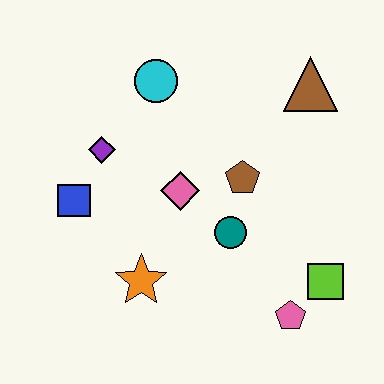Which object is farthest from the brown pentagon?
The blue square is farthest from the brown pentagon.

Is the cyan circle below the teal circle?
No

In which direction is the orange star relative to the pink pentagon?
The orange star is to the left of the pink pentagon.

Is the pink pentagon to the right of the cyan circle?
Yes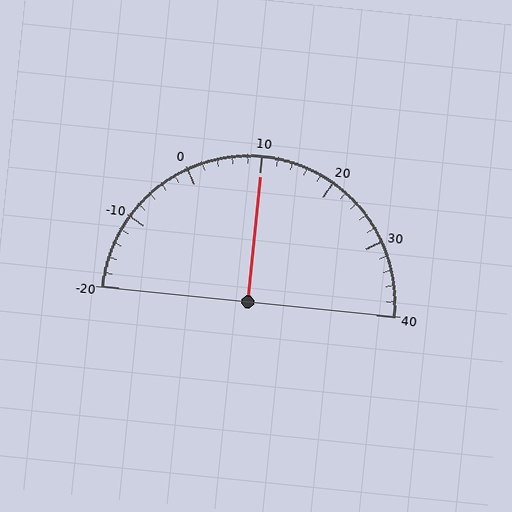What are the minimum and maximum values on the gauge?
The gauge ranges from -20 to 40.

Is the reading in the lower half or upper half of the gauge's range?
The reading is in the upper half of the range (-20 to 40).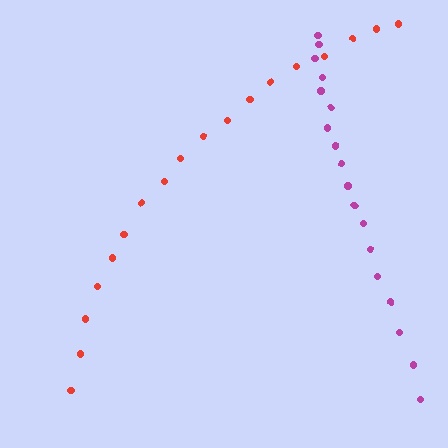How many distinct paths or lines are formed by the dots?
There are 2 distinct paths.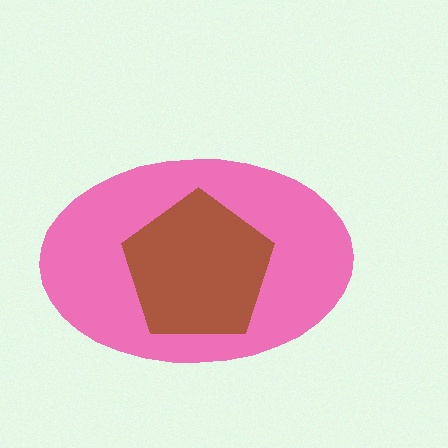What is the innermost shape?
The brown pentagon.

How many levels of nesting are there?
2.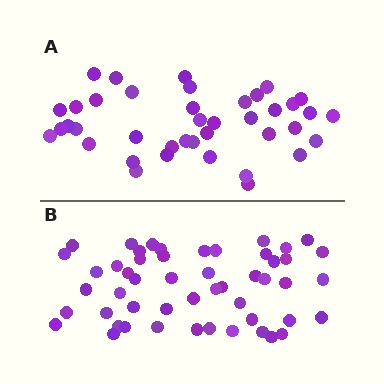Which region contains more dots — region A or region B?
Region B (the bottom region) has more dots.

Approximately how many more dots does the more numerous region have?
Region B has roughly 12 or so more dots than region A.